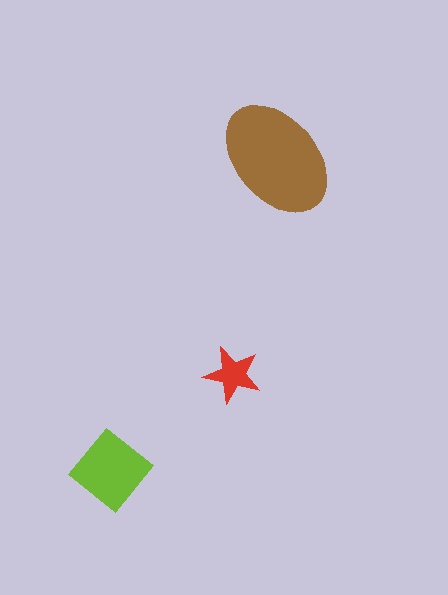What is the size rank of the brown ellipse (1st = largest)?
1st.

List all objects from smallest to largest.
The red star, the lime diamond, the brown ellipse.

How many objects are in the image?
There are 3 objects in the image.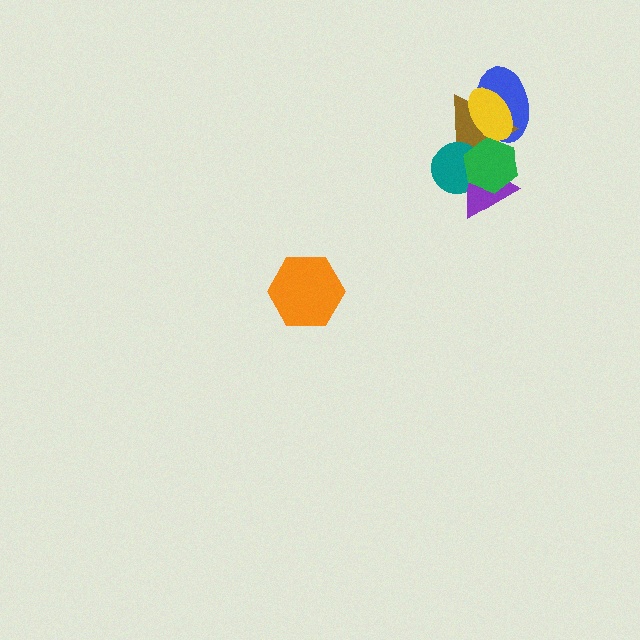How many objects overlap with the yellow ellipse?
3 objects overlap with the yellow ellipse.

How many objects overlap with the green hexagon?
4 objects overlap with the green hexagon.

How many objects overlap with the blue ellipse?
2 objects overlap with the blue ellipse.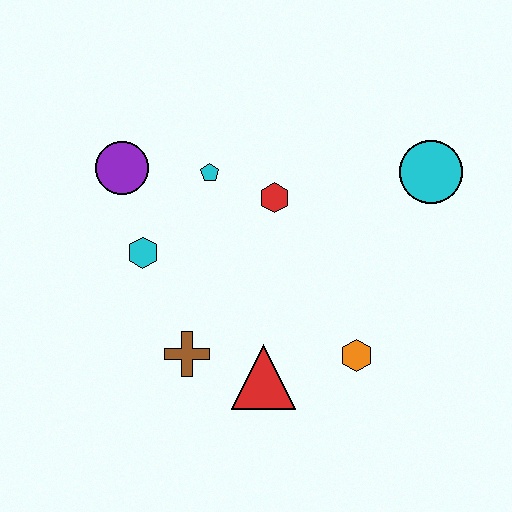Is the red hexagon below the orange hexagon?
No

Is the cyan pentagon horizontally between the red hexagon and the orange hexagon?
No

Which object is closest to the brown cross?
The red triangle is closest to the brown cross.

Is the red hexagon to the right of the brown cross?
Yes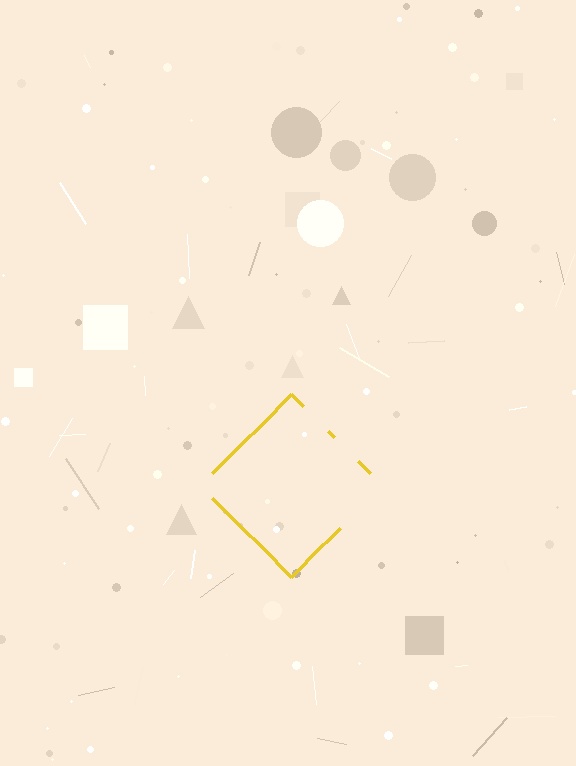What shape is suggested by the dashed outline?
The dashed outline suggests a diamond.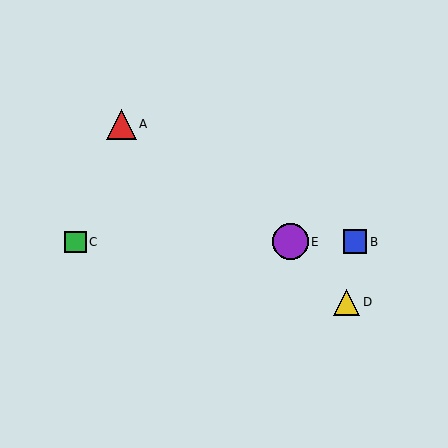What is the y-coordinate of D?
Object D is at y≈302.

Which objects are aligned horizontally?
Objects B, C, E are aligned horizontally.